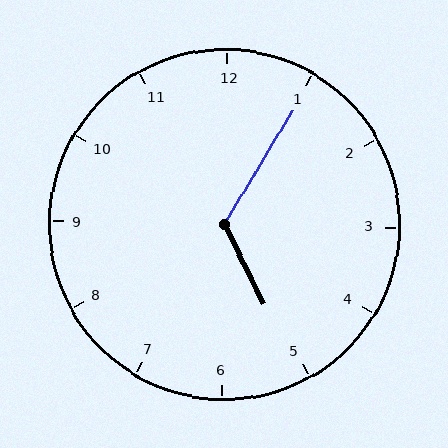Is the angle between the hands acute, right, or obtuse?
It is obtuse.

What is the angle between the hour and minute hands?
Approximately 122 degrees.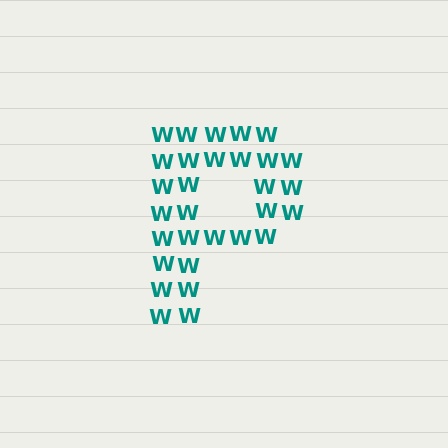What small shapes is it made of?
It is made of small letter W's.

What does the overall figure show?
The overall figure shows the letter P.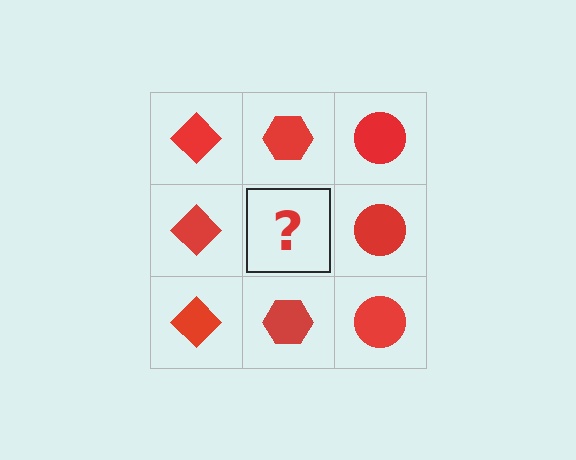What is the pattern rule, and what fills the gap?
The rule is that each column has a consistent shape. The gap should be filled with a red hexagon.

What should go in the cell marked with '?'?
The missing cell should contain a red hexagon.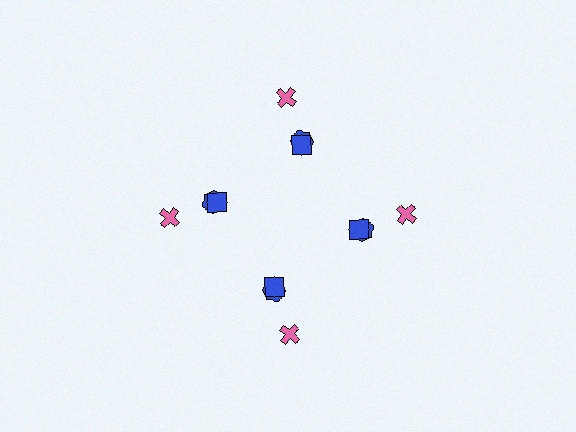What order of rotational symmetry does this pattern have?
This pattern has 4-fold rotational symmetry.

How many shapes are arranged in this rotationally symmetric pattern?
There are 12 shapes, arranged in 4 groups of 3.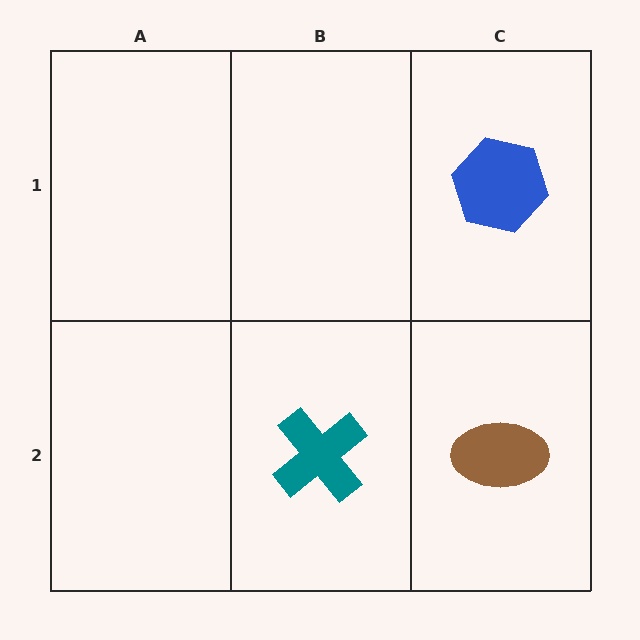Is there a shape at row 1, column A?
No, that cell is empty.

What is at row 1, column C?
A blue hexagon.